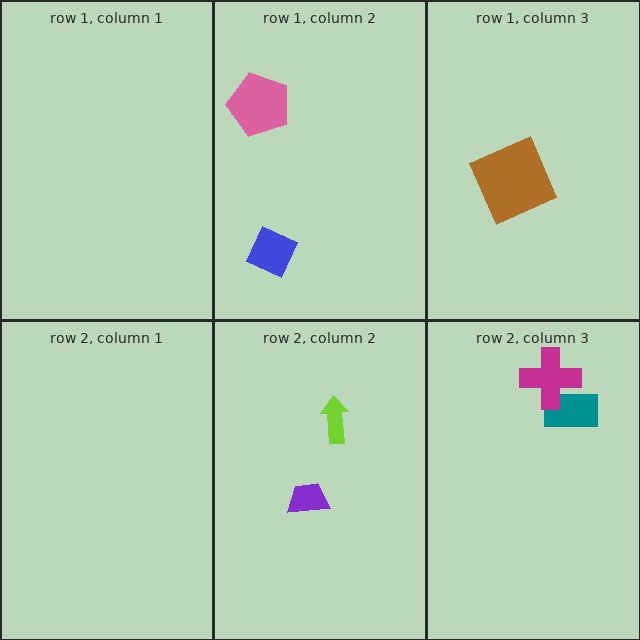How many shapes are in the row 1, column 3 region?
1.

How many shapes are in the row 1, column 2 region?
2.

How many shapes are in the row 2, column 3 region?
2.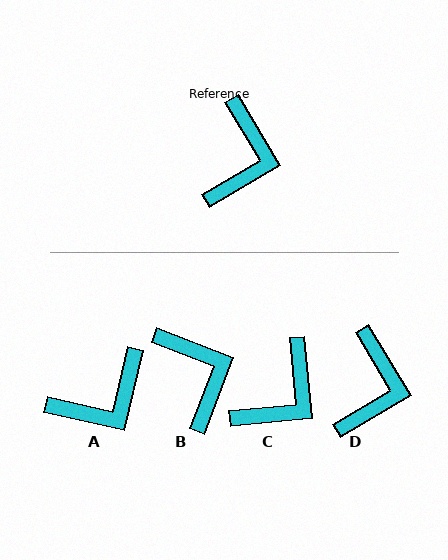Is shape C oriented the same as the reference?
No, it is off by about 26 degrees.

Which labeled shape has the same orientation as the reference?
D.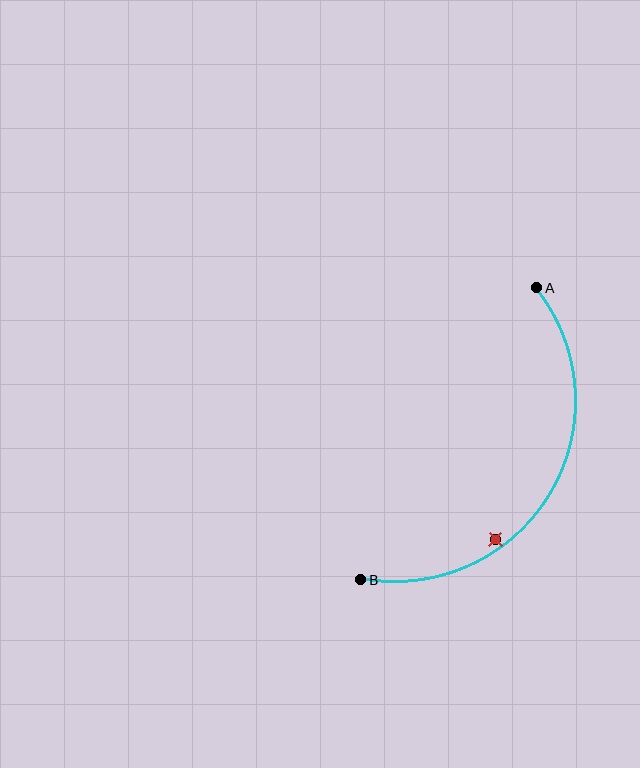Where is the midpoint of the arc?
The arc midpoint is the point on the curve farthest from the straight line joining A and B. It sits to the right of that line.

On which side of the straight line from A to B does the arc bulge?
The arc bulges to the right of the straight line connecting A and B.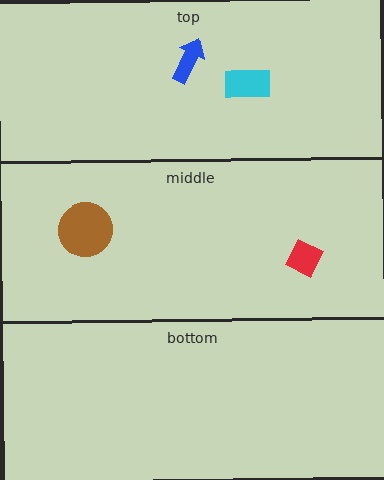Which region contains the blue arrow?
The top region.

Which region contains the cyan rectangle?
The top region.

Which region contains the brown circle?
The middle region.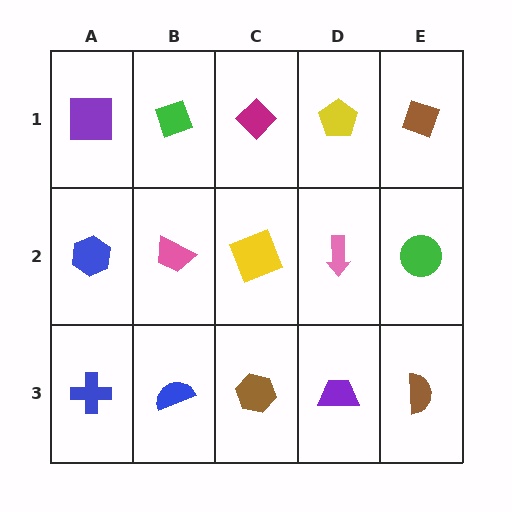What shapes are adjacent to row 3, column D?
A pink arrow (row 2, column D), a brown hexagon (row 3, column C), a brown semicircle (row 3, column E).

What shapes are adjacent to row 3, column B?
A pink trapezoid (row 2, column B), a blue cross (row 3, column A), a brown hexagon (row 3, column C).